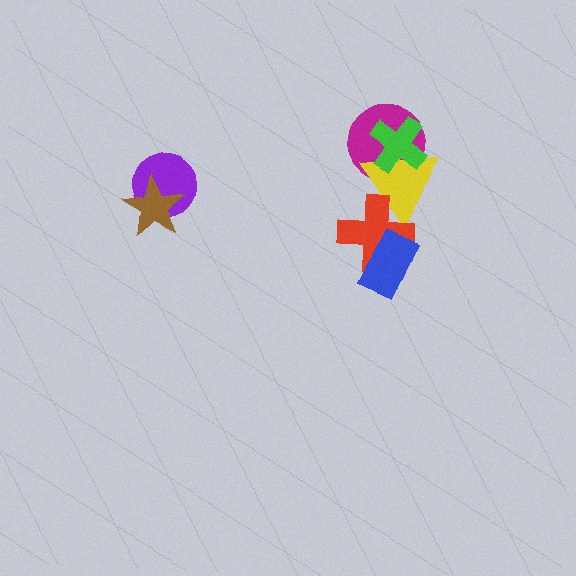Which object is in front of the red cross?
The blue rectangle is in front of the red cross.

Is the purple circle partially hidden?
Yes, it is partially covered by another shape.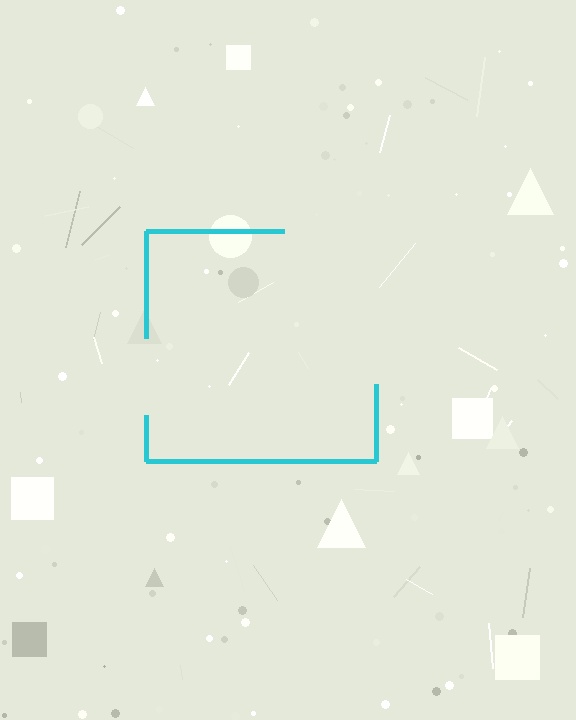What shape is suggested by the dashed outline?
The dashed outline suggests a square.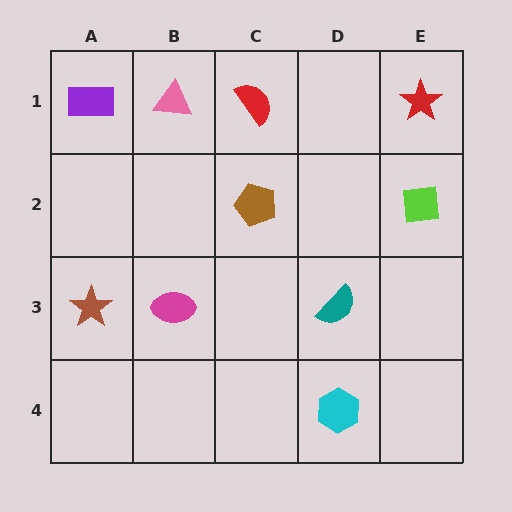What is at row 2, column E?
A lime square.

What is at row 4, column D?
A cyan hexagon.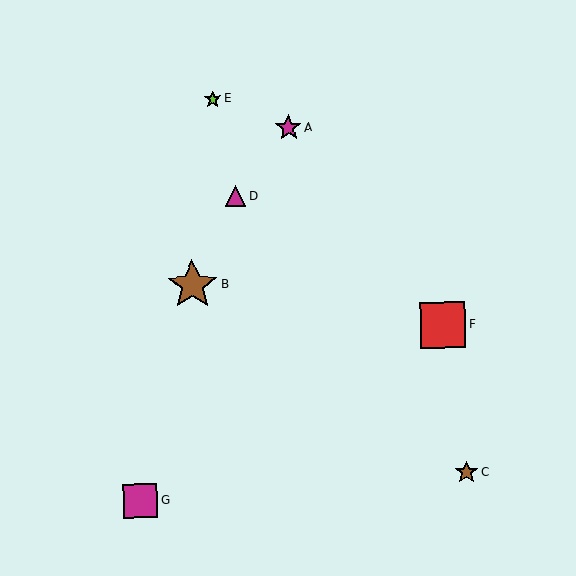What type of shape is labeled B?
Shape B is a brown star.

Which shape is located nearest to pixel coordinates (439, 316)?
The red square (labeled F) at (443, 325) is nearest to that location.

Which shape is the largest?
The brown star (labeled B) is the largest.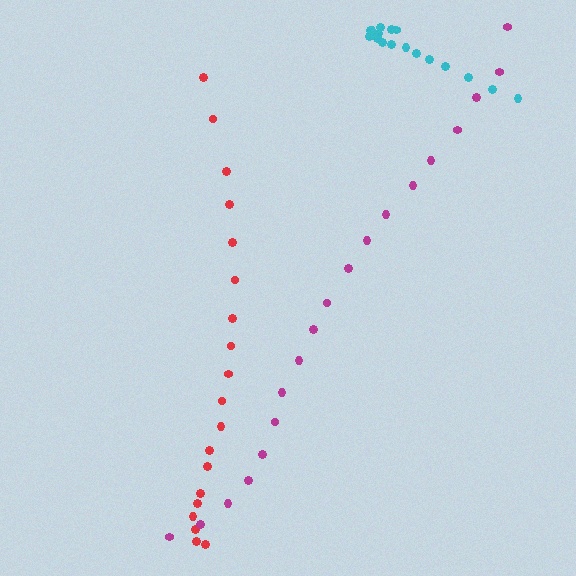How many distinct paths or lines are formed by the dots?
There are 3 distinct paths.